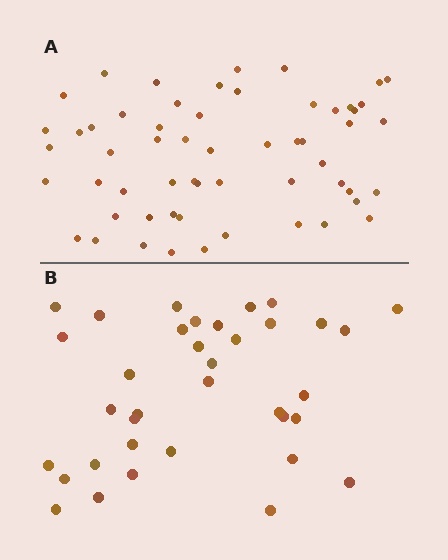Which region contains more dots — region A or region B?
Region A (the top region) has more dots.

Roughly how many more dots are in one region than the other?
Region A has approximately 20 more dots than region B.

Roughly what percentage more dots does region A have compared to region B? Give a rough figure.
About 60% more.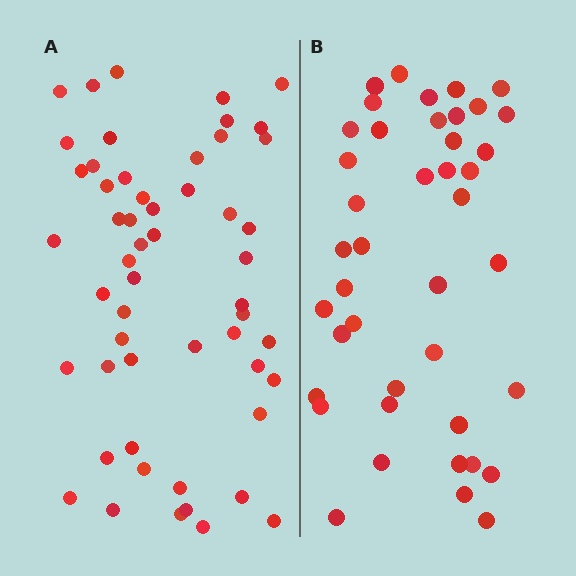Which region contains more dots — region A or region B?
Region A (the left region) has more dots.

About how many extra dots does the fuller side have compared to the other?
Region A has roughly 12 or so more dots than region B.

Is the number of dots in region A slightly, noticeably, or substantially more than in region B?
Region A has noticeably more, but not dramatically so. The ratio is roughly 1.3 to 1.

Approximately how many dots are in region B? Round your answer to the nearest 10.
About 40 dots. (The exact count is 42, which rounds to 40.)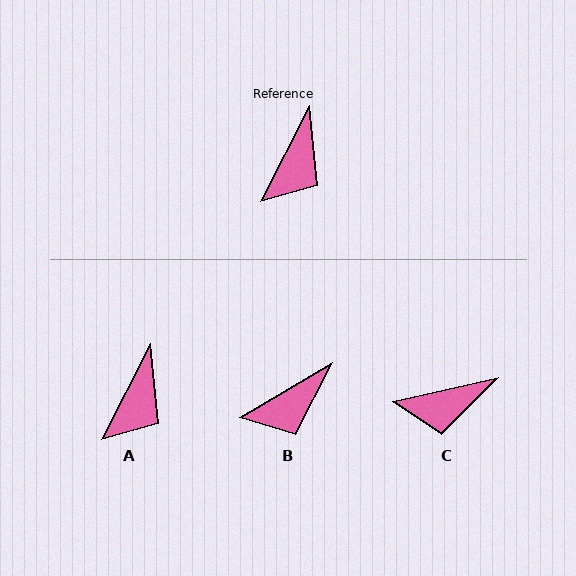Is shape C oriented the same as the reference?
No, it is off by about 50 degrees.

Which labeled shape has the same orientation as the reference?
A.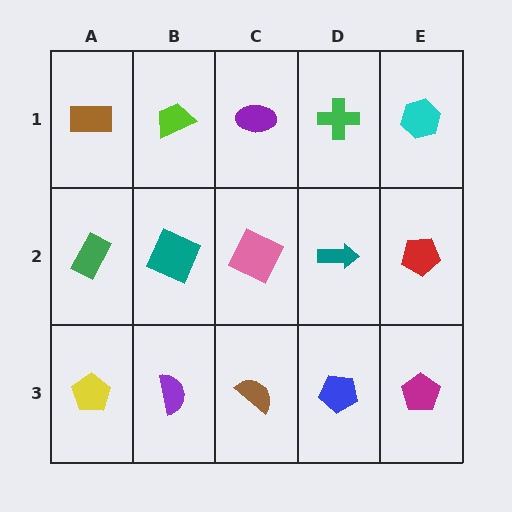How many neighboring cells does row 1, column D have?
3.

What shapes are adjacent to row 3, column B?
A teal square (row 2, column B), a yellow pentagon (row 3, column A), a brown semicircle (row 3, column C).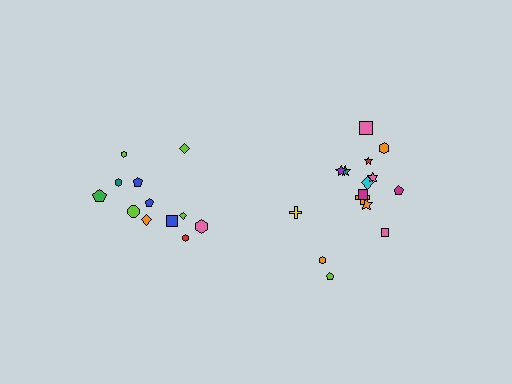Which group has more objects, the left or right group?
The right group.